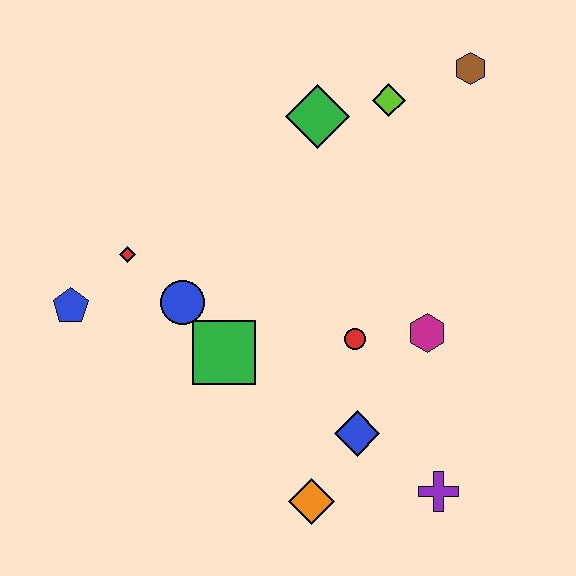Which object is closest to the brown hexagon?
The lime diamond is closest to the brown hexagon.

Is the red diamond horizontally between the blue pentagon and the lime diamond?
Yes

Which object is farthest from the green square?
The brown hexagon is farthest from the green square.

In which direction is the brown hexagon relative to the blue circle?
The brown hexagon is to the right of the blue circle.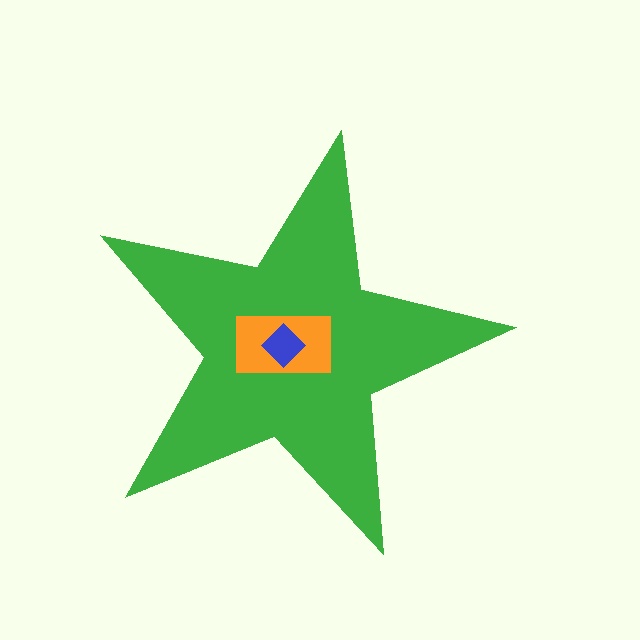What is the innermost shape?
The blue diamond.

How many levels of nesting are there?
3.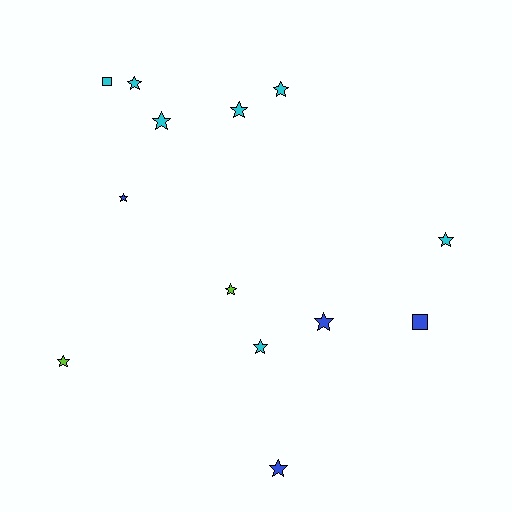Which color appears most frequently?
Cyan, with 7 objects.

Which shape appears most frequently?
Star, with 11 objects.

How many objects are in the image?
There are 13 objects.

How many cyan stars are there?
There are 6 cyan stars.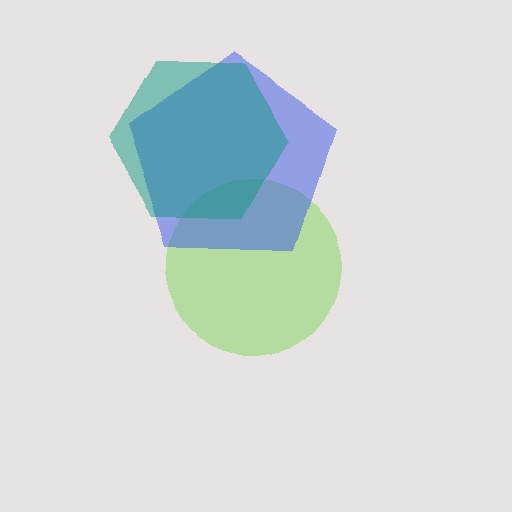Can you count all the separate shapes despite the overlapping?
Yes, there are 3 separate shapes.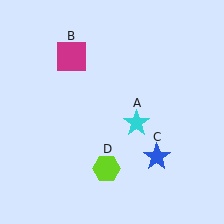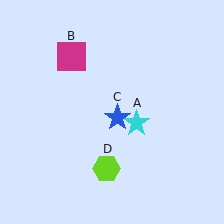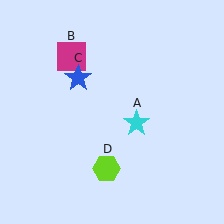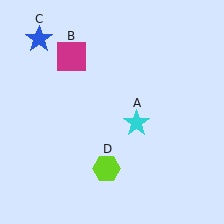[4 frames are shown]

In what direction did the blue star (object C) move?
The blue star (object C) moved up and to the left.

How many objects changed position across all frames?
1 object changed position: blue star (object C).